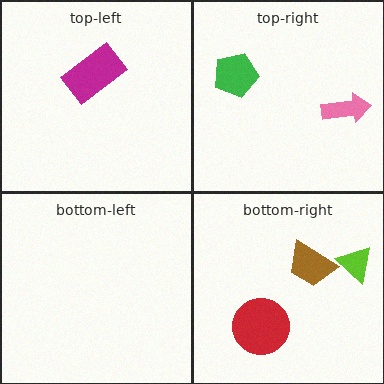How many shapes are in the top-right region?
2.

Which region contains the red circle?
The bottom-right region.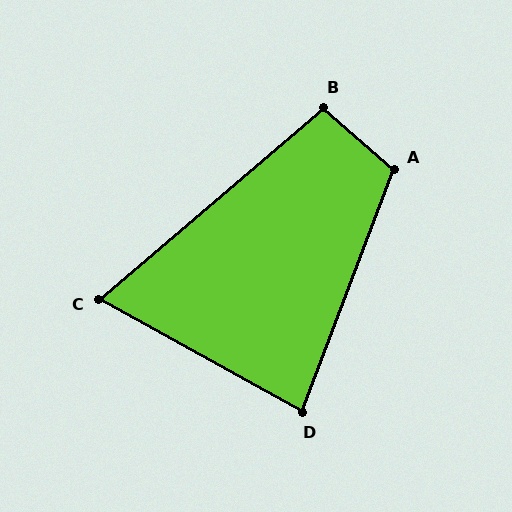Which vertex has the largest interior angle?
A, at approximately 111 degrees.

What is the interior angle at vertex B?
Approximately 98 degrees (obtuse).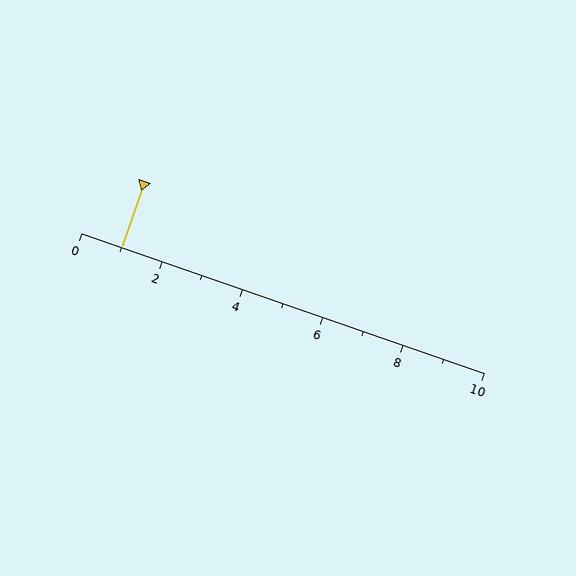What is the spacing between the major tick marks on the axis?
The major ticks are spaced 2 apart.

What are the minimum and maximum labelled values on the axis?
The axis runs from 0 to 10.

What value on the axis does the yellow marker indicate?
The marker indicates approximately 1.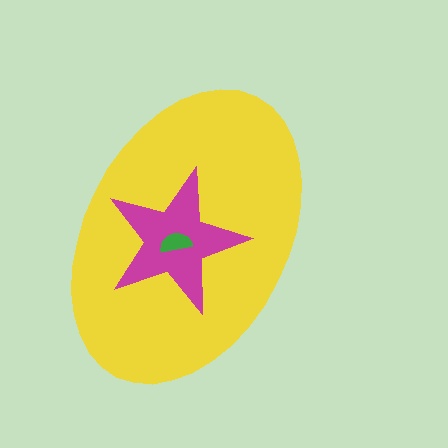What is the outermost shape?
The yellow ellipse.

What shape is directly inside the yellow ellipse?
The magenta star.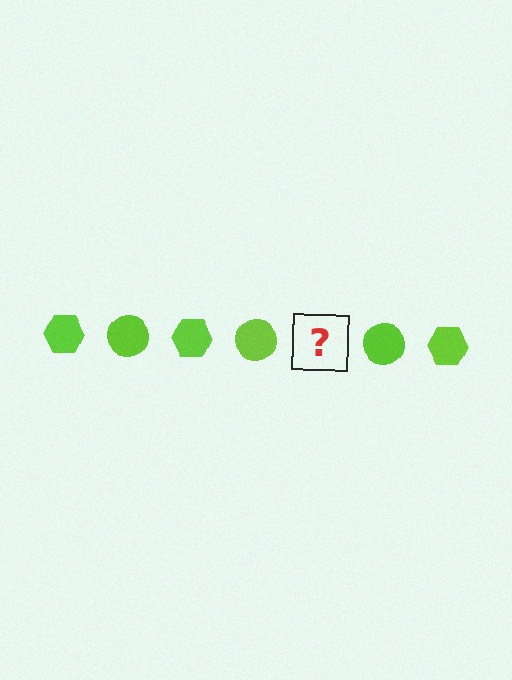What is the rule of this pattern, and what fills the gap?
The rule is that the pattern cycles through hexagon, circle shapes in lime. The gap should be filled with a lime hexagon.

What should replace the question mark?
The question mark should be replaced with a lime hexagon.